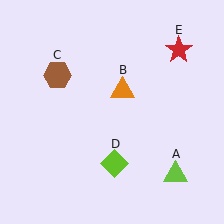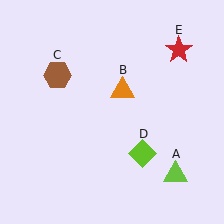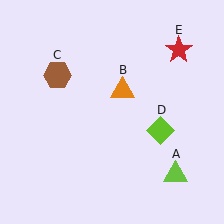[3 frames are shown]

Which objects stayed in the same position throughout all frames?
Lime triangle (object A) and orange triangle (object B) and brown hexagon (object C) and red star (object E) remained stationary.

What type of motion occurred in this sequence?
The lime diamond (object D) rotated counterclockwise around the center of the scene.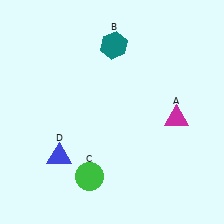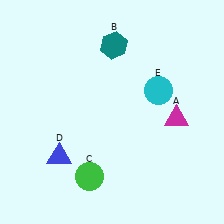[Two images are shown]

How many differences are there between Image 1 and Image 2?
There is 1 difference between the two images.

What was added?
A cyan circle (E) was added in Image 2.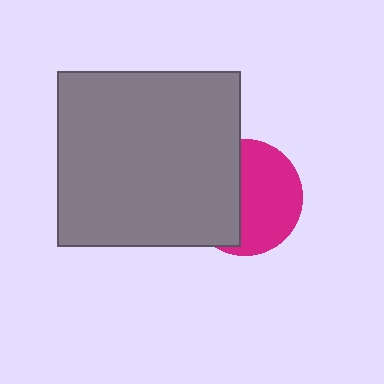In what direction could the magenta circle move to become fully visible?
The magenta circle could move right. That would shift it out from behind the gray rectangle entirely.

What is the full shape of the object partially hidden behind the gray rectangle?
The partially hidden object is a magenta circle.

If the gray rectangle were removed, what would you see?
You would see the complete magenta circle.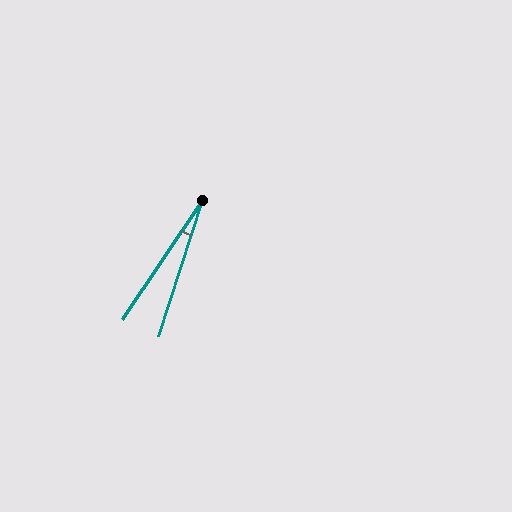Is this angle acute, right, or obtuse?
It is acute.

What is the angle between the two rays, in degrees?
Approximately 16 degrees.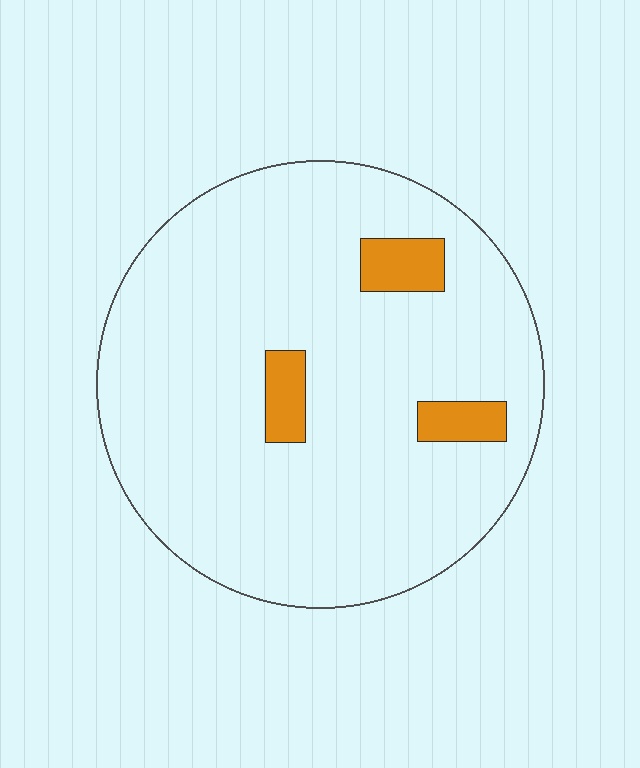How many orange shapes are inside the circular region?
3.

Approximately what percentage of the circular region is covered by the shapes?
Approximately 10%.